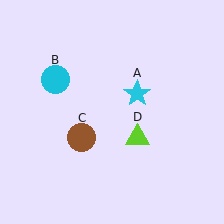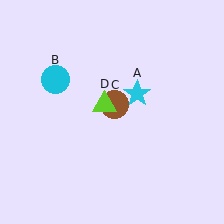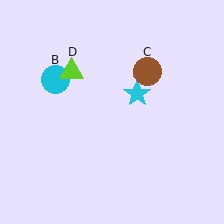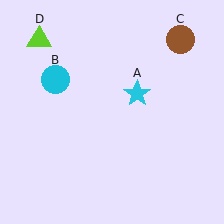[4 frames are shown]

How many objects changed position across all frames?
2 objects changed position: brown circle (object C), lime triangle (object D).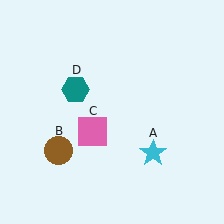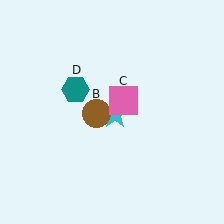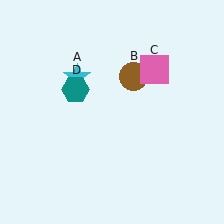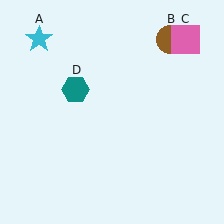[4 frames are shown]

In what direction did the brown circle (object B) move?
The brown circle (object B) moved up and to the right.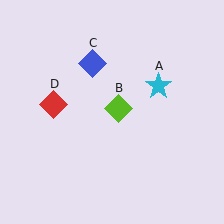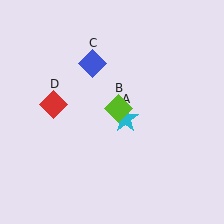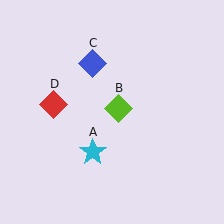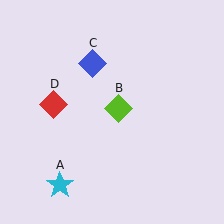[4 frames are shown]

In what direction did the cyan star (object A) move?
The cyan star (object A) moved down and to the left.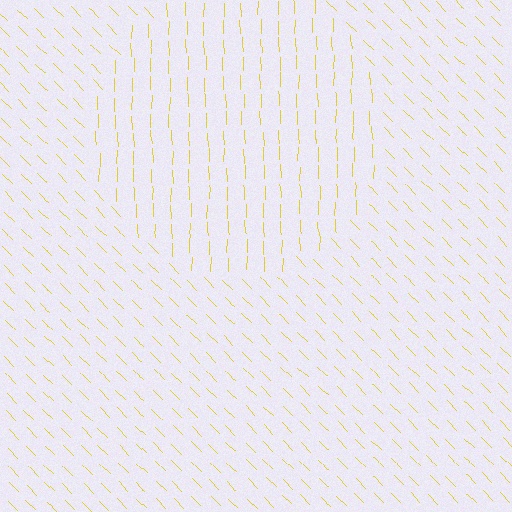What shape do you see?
I see a circle.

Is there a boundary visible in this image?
Yes, there is a texture boundary formed by a change in line orientation.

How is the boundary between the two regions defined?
The boundary is defined purely by a change in line orientation (approximately 45 degrees difference). All lines are the same color and thickness.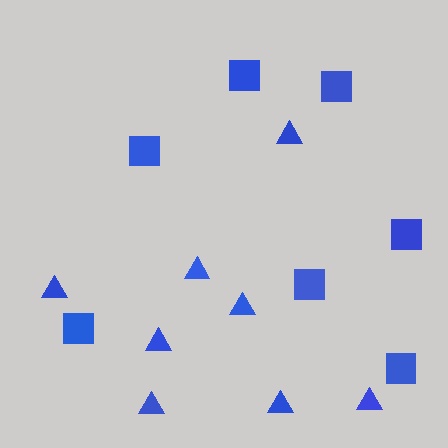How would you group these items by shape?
There are 2 groups: one group of squares (7) and one group of triangles (8).